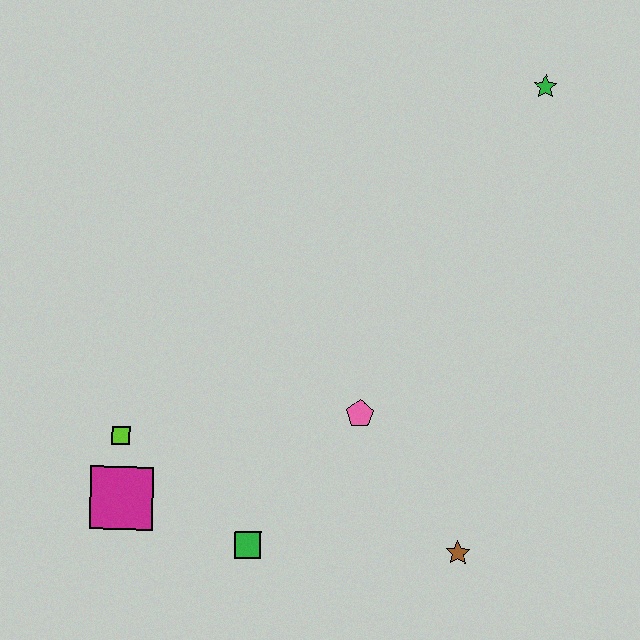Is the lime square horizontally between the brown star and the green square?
No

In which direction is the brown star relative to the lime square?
The brown star is to the right of the lime square.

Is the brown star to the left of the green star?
Yes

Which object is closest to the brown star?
The pink pentagon is closest to the brown star.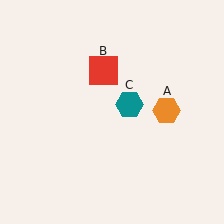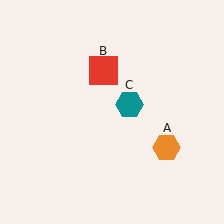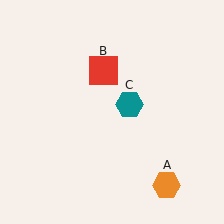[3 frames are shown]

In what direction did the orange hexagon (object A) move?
The orange hexagon (object A) moved down.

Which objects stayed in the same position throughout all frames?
Red square (object B) and teal hexagon (object C) remained stationary.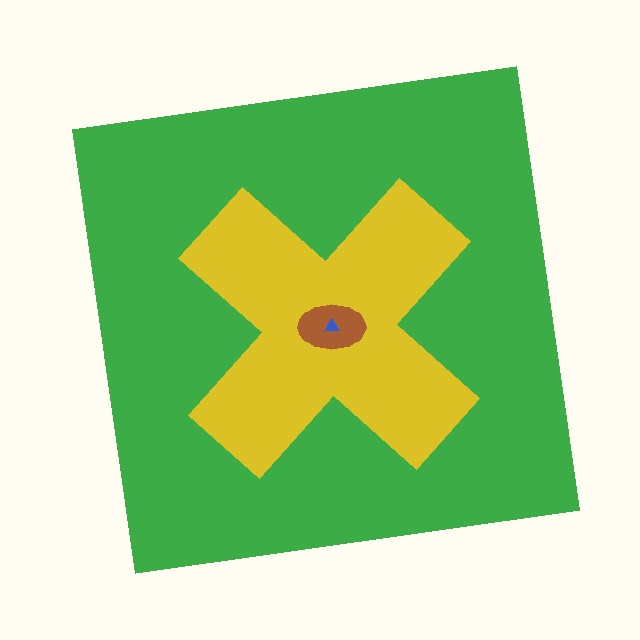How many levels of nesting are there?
4.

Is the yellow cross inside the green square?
Yes.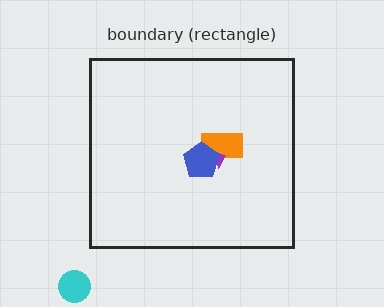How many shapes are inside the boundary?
3 inside, 1 outside.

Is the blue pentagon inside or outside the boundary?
Inside.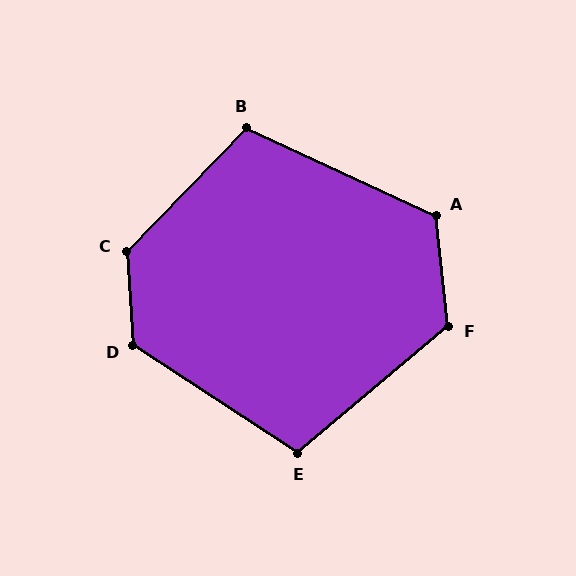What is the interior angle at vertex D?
Approximately 127 degrees (obtuse).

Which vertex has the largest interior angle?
C, at approximately 132 degrees.